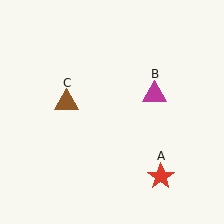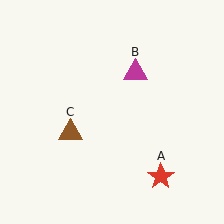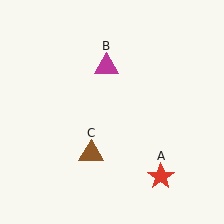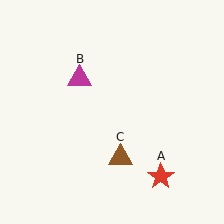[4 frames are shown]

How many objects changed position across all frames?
2 objects changed position: magenta triangle (object B), brown triangle (object C).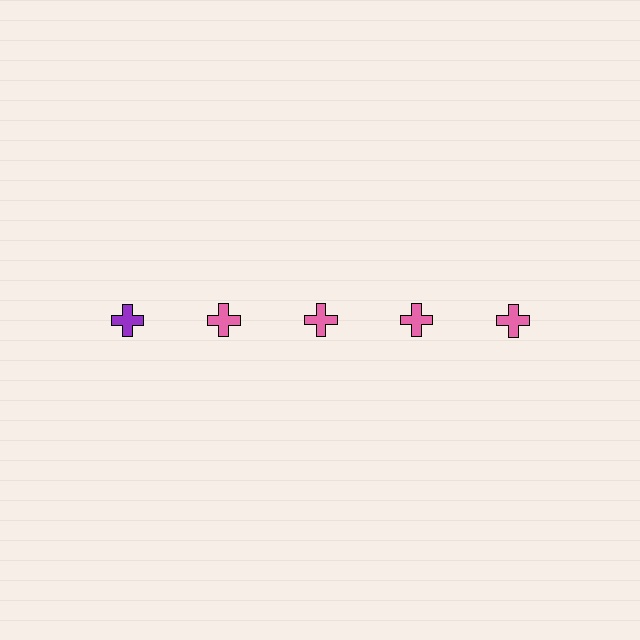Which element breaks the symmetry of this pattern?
The purple cross in the top row, leftmost column breaks the symmetry. All other shapes are pink crosses.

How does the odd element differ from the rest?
It has a different color: purple instead of pink.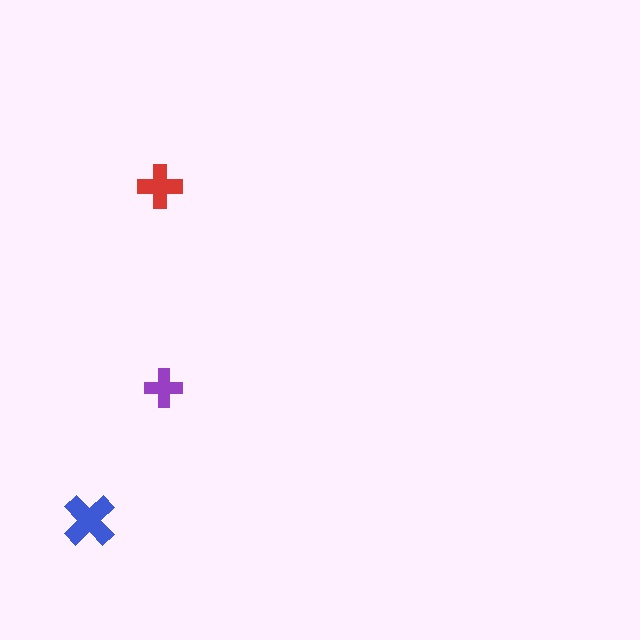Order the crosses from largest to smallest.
the blue one, the red one, the purple one.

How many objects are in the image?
There are 3 objects in the image.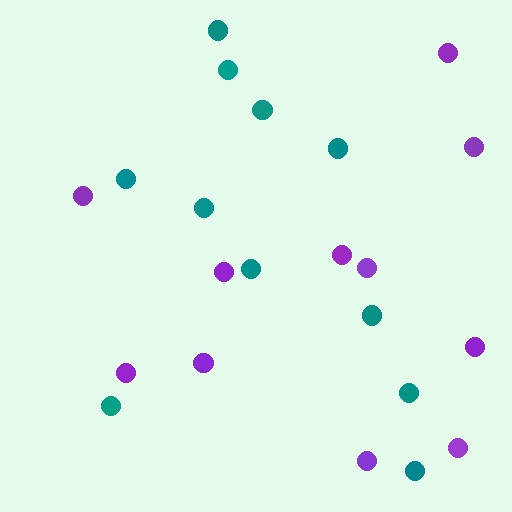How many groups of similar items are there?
There are 2 groups: one group of teal circles (11) and one group of purple circles (11).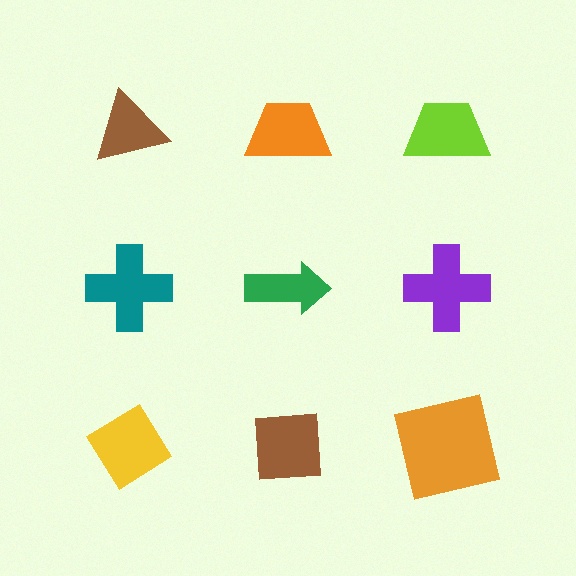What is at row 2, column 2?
A green arrow.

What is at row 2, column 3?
A purple cross.